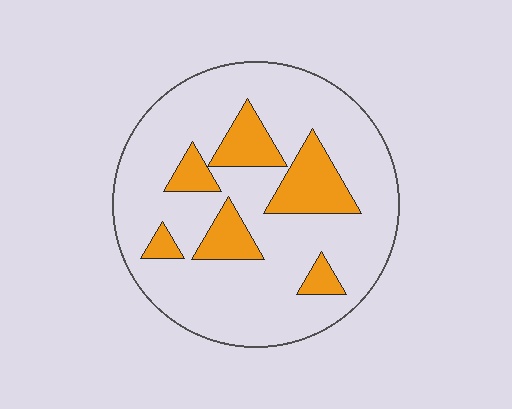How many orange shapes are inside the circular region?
6.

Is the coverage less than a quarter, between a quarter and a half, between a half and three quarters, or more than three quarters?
Less than a quarter.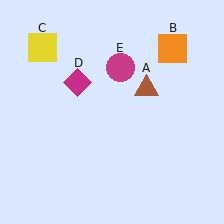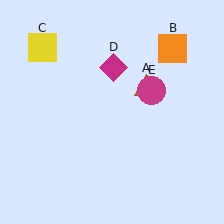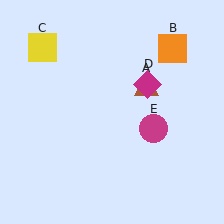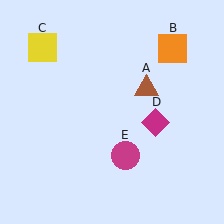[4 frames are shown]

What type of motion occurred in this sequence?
The magenta diamond (object D), magenta circle (object E) rotated clockwise around the center of the scene.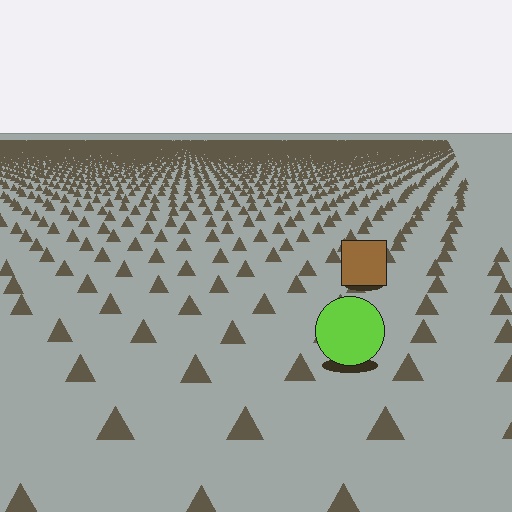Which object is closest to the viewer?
The lime circle is closest. The texture marks near it are larger and more spread out.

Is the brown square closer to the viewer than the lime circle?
No. The lime circle is closer — you can tell from the texture gradient: the ground texture is coarser near it.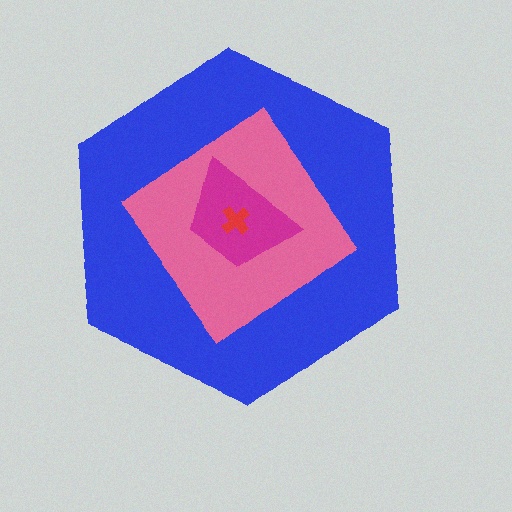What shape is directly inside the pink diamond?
The magenta trapezoid.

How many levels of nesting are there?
4.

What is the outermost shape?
The blue hexagon.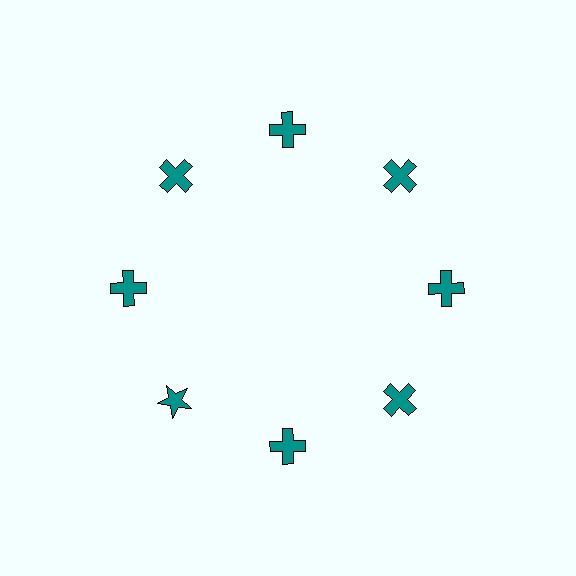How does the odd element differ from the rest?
It has a different shape: star instead of cross.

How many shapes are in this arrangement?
There are 8 shapes arranged in a ring pattern.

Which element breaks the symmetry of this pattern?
The teal star at roughly the 8 o'clock position breaks the symmetry. All other shapes are teal crosses.